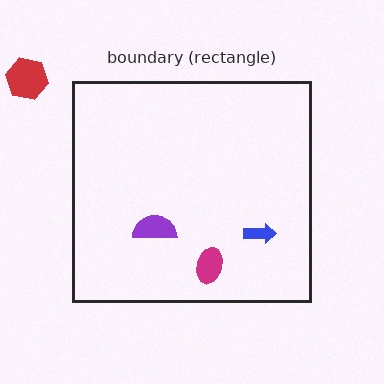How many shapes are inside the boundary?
3 inside, 1 outside.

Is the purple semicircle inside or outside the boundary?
Inside.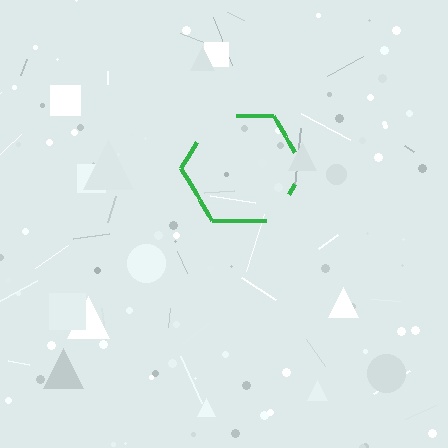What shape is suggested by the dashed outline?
The dashed outline suggests a hexagon.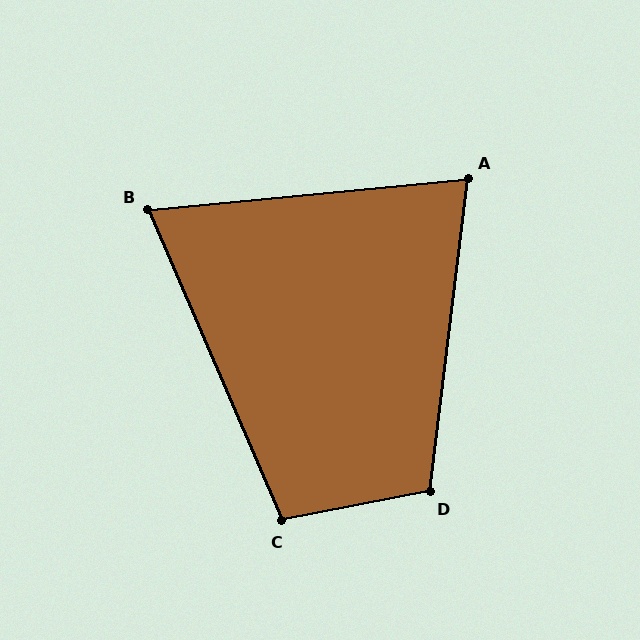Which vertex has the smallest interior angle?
B, at approximately 72 degrees.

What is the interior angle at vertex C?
Approximately 102 degrees (obtuse).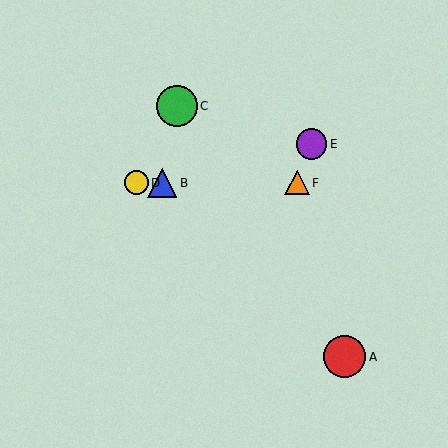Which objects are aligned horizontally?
Objects B, D, F are aligned horizontally.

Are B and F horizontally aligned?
Yes, both are at y≈183.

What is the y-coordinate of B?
Object B is at y≈183.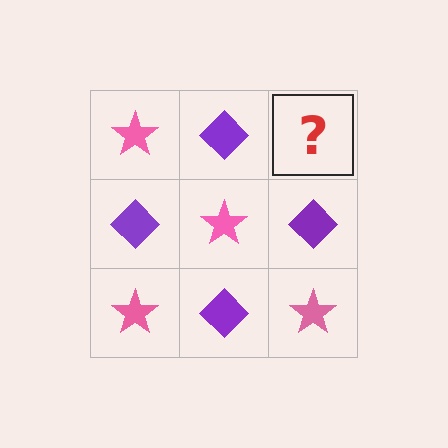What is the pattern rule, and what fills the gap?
The rule is that it alternates pink star and purple diamond in a checkerboard pattern. The gap should be filled with a pink star.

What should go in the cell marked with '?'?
The missing cell should contain a pink star.